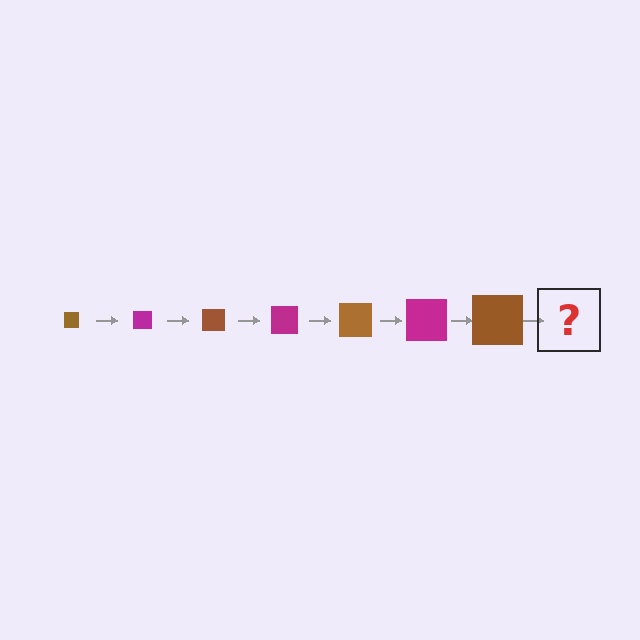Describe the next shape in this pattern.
It should be a magenta square, larger than the previous one.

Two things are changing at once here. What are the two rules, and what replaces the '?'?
The two rules are that the square grows larger each step and the color cycles through brown and magenta. The '?' should be a magenta square, larger than the previous one.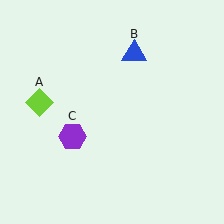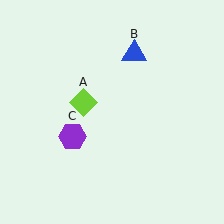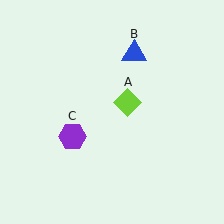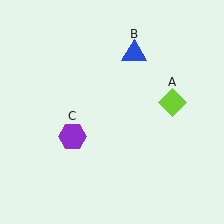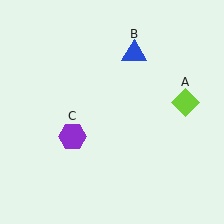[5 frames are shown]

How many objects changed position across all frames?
1 object changed position: lime diamond (object A).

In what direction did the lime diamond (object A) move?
The lime diamond (object A) moved right.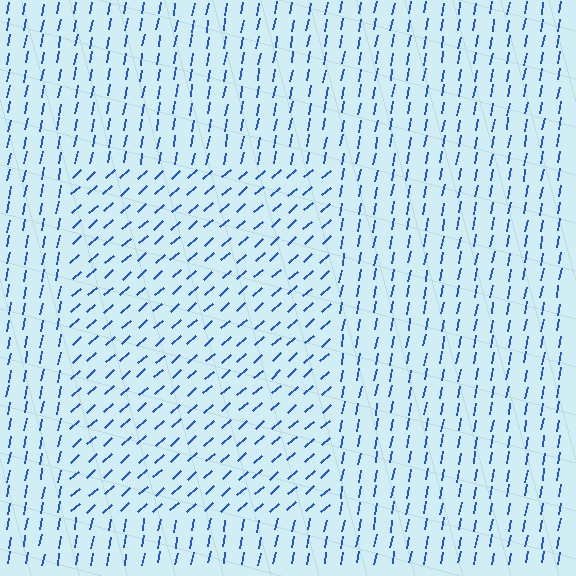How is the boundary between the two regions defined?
The boundary is defined purely by a change in line orientation (approximately 37 degrees difference). All lines are the same color and thickness.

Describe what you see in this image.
The image is filled with small blue line segments. A rectangle region in the image has lines oriented differently from the surrounding lines, creating a visible texture boundary.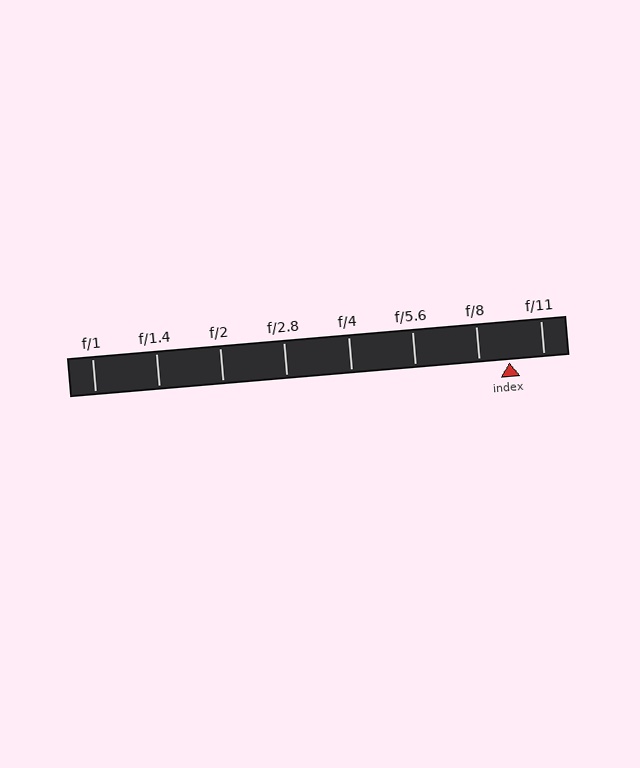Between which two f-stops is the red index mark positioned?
The index mark is between f/8 and f/11.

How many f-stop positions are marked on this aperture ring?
There are 8 f-stop positions marked.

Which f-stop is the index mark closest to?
The index mark is closest to f/8.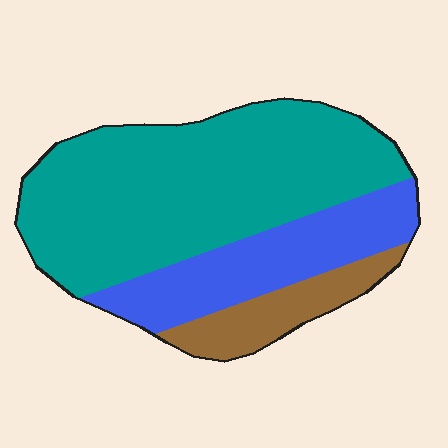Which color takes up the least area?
Brown, at roughly 15%.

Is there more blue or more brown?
Blue.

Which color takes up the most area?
Teal, at roughly 60%.